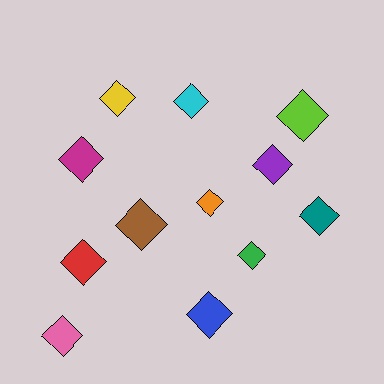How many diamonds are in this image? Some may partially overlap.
There are 12 diamonds.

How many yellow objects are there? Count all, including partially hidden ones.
There is 1 yellow object.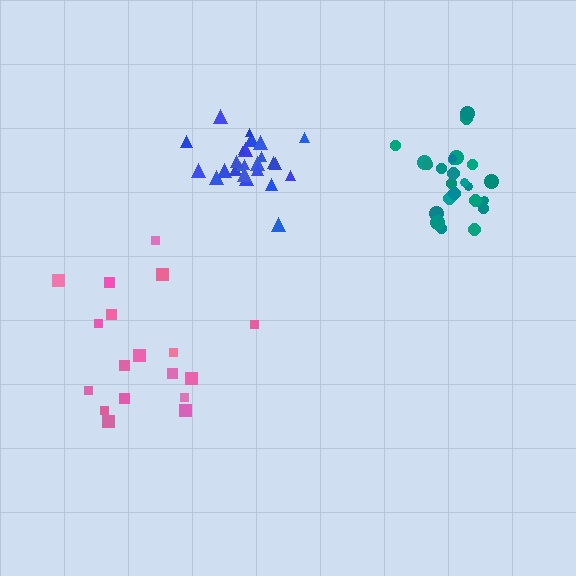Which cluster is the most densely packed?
Blue.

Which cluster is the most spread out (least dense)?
Pink.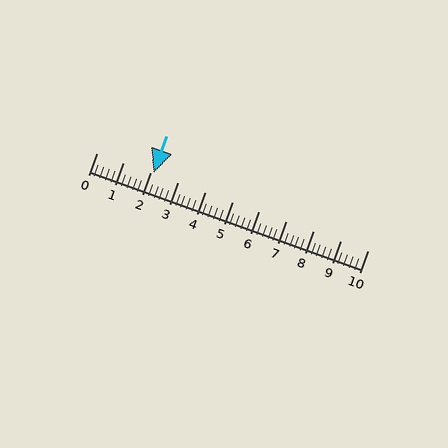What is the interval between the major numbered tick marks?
The major tick marks are spaced 1 units apart.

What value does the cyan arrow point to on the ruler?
The cyan arrow points to approximately 2.1.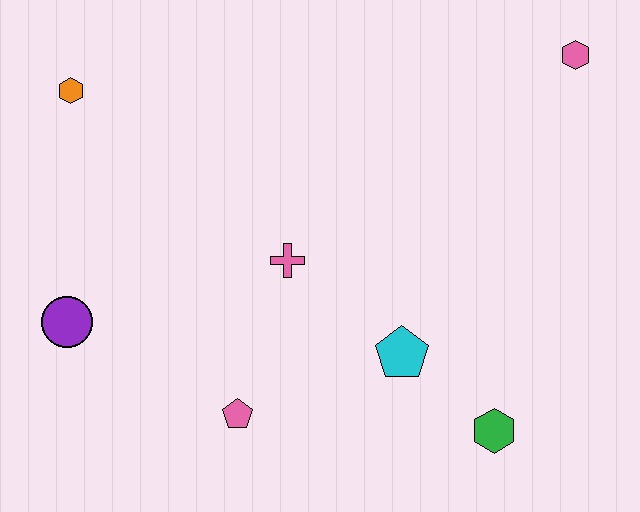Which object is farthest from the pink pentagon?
The pink hexagon is farthest from the pink pentagon.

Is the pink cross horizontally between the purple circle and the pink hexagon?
Yes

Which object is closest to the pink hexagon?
The cyan pentagon is closest to the pink hexagon.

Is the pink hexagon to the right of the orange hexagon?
Yes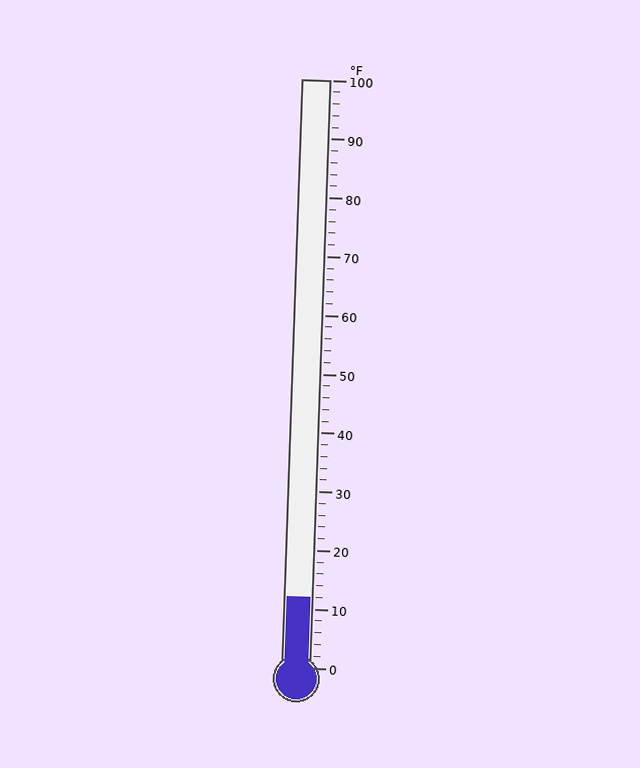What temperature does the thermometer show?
The thermometer shows approximately 12°F.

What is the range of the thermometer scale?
The thermometer scale ranges from 0°F to 100°F.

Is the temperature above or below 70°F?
The temperature is below 70°F.